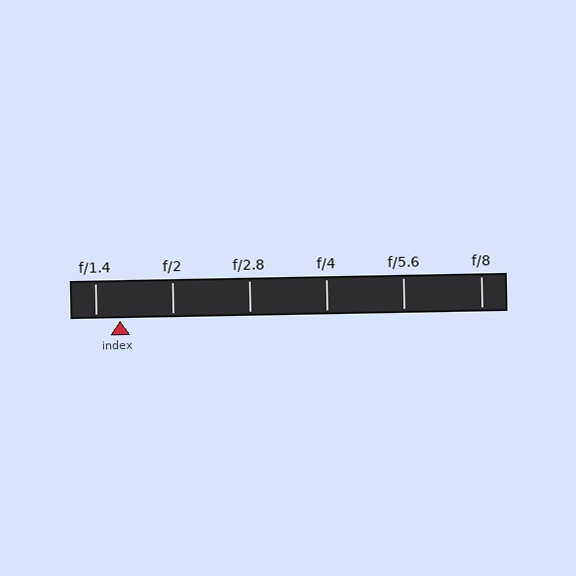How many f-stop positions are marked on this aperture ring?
There are 6 f-stop positions marked.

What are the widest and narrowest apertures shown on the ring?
The widest aperture shown is f/1.4 and the narrowest is f/8.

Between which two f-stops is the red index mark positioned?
The index mark is between f/1.4 and f/2.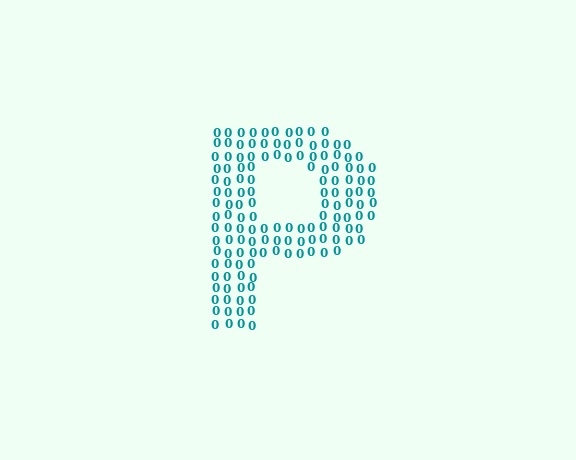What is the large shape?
The large shape is the letter P.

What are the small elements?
The small elements are digit 0's.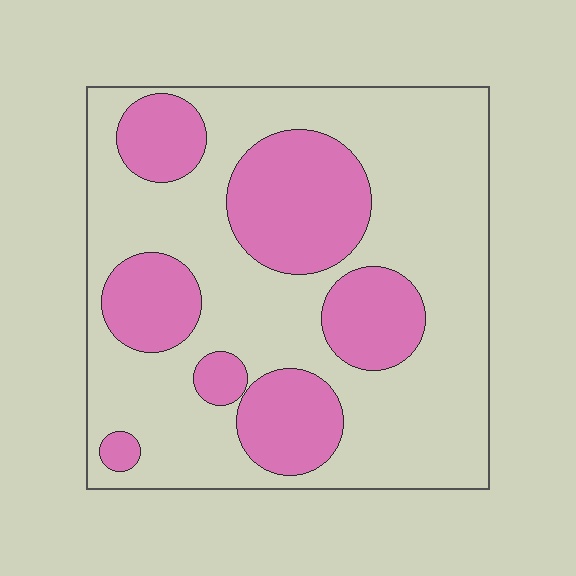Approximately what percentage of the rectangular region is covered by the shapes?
Approximately 30%.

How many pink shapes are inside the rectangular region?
7.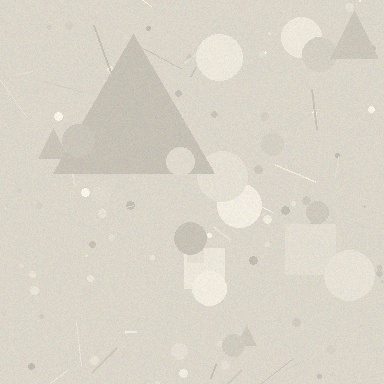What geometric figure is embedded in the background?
A triangle is embedded in the background.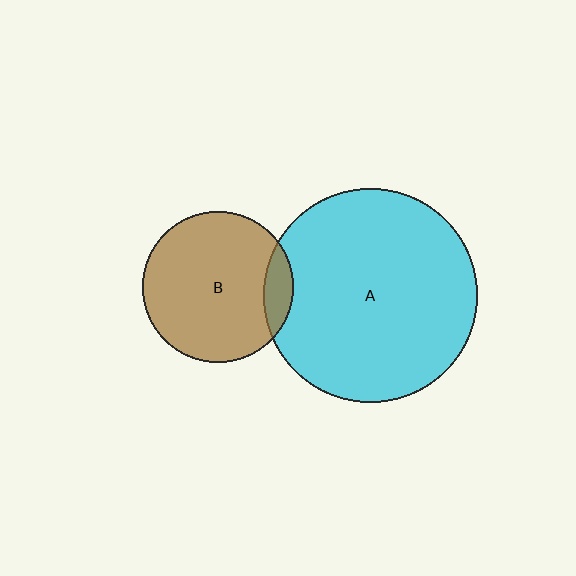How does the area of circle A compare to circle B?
Approximately 2.0 times.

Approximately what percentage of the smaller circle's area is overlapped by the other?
Approximately 10%.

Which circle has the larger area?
Circle A (cyan).